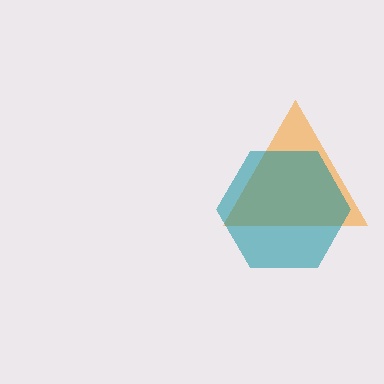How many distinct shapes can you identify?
There are 2 distinct shapes: an orange triangle, a teal hexagon.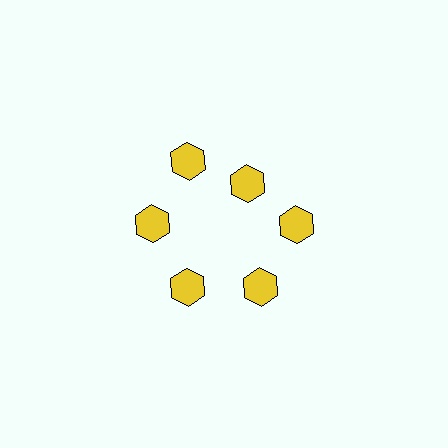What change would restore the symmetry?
The symmetry would be restored by moving it outward, back onto the ring so that all 6 hexagons sit at equal angles and equal distance from the center.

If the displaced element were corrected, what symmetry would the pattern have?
It would have 6-fold rotational symmetry — the pattern would map onto itself every 60 degrees.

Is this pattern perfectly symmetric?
No. The 6 yellow hexagons are arranged in a ring, but one element near the 1 o'clock position is pulled inward toward the center, breaking the 6-fold rotational symmetry.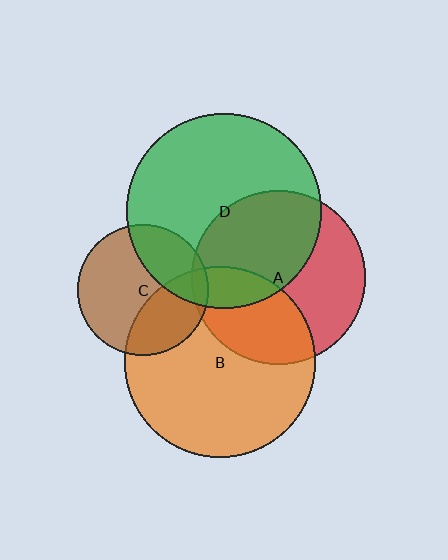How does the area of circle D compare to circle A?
Approximately 1.2 times.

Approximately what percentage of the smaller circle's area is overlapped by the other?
Approximately 35%.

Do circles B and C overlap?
Yes.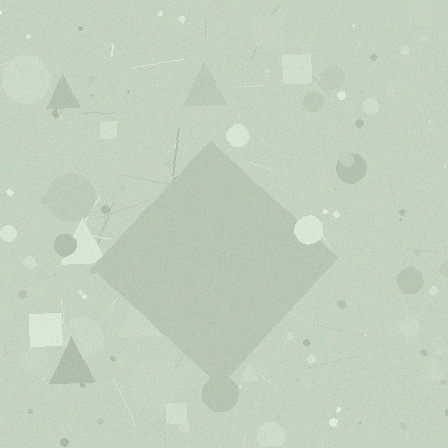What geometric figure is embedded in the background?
A diamond is embedded in the background.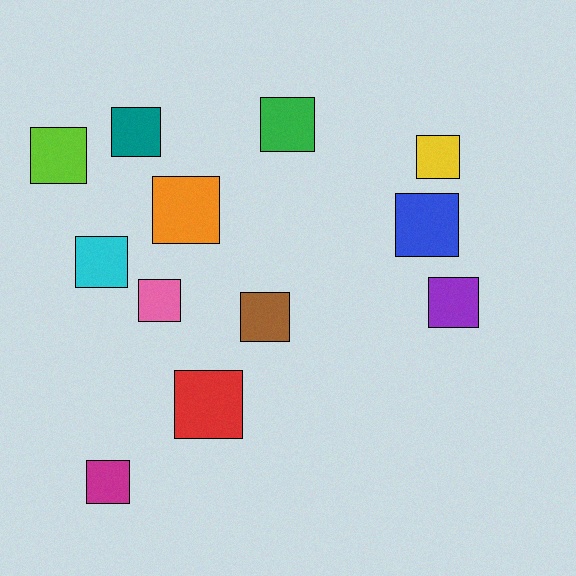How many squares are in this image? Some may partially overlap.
There are 12 squares.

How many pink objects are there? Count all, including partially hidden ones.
There is 1 pink object.